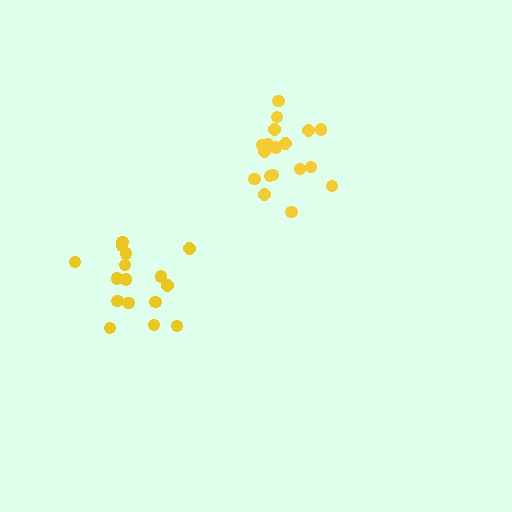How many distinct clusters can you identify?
There are 2 distinct clusters.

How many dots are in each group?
Group 1: 16 dots, Group 2: 18 dots (34 total).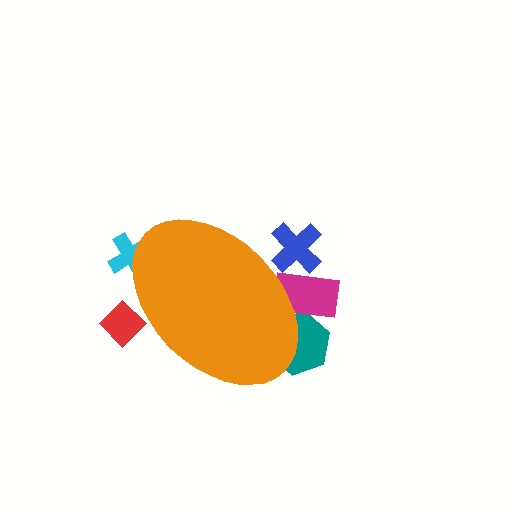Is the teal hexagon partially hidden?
Yes, the teal hexagon is partially hidden behind the orange ellipse.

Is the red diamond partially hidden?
Yes, the red diamond is partially hidden behind the orange ellipse.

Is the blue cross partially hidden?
Yes, the blue cross is partially hidden behind the orange ellipse.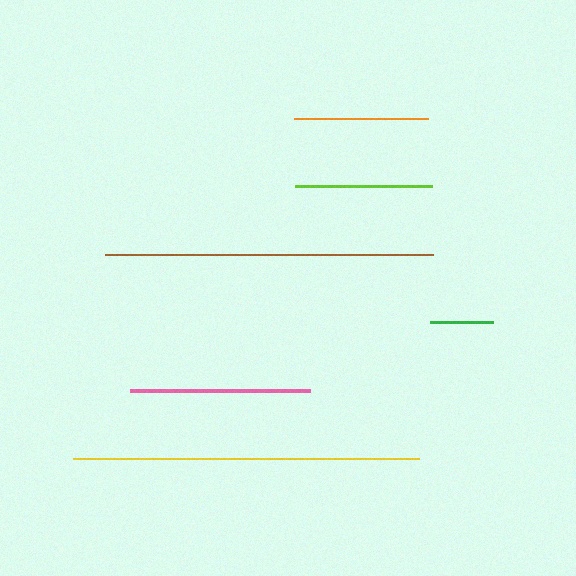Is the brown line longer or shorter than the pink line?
The brown line is longer than the pink line.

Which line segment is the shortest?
The green line is the shortest at approximately 64 pixels.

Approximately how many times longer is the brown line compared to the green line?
The brown line is approximately 5.2 times the length of the green line.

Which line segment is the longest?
The yellow line is the longest at approximately 345 pixels.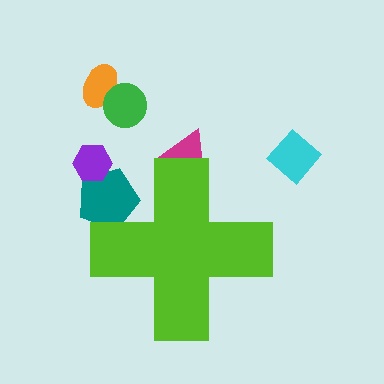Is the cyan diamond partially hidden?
No, the cyan diamond is fully visible.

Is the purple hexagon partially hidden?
No, the purple hexagon is fully visible.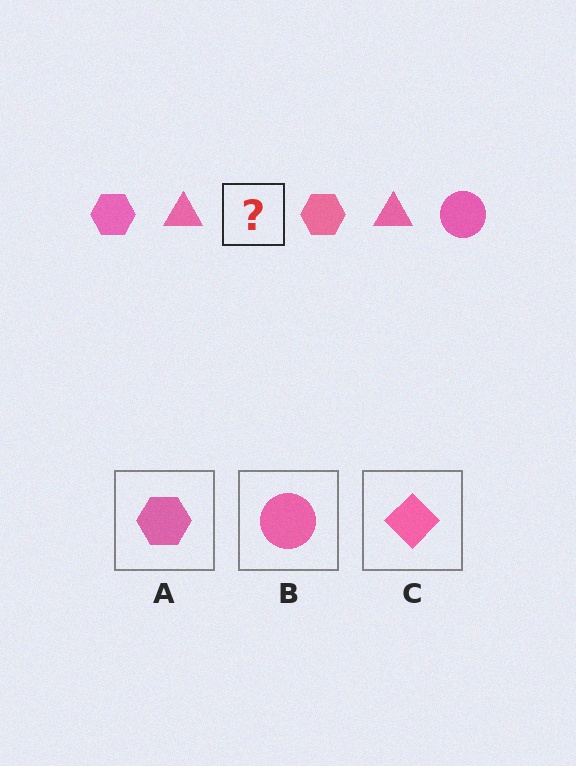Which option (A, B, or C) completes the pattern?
B.